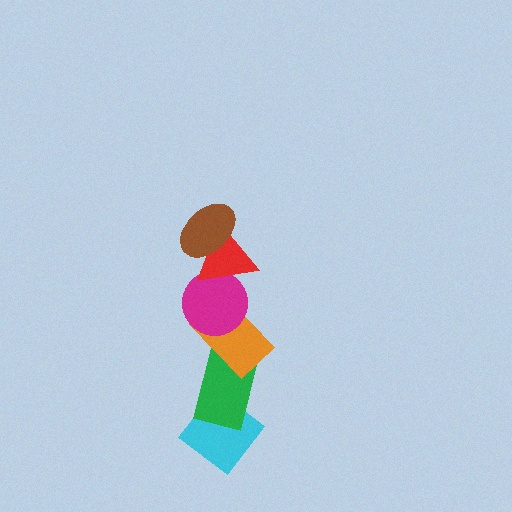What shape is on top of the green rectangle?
The orange rectangle is on top of the green rectangle.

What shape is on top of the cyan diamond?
The green rectangle is on top of the cyan diamond.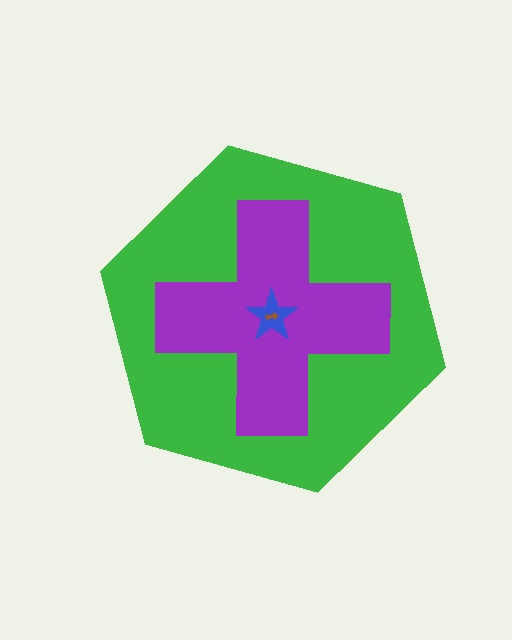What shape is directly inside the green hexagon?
The purple cross.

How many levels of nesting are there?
4.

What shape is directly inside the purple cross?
The blue star.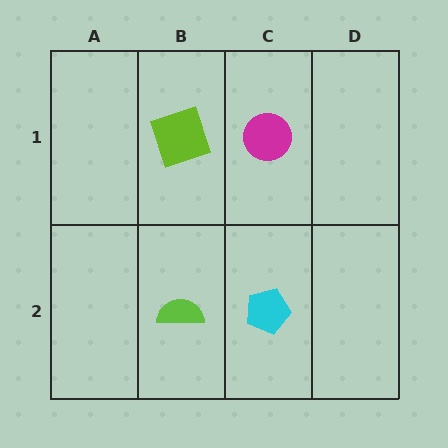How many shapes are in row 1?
2 shapes.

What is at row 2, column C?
A cyan pentagon.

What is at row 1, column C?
A magenta circle.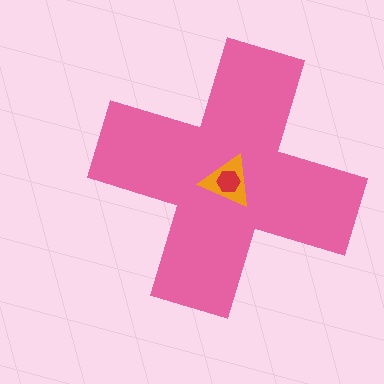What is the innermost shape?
The red hexagon.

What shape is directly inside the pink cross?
The orange triangle.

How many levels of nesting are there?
3.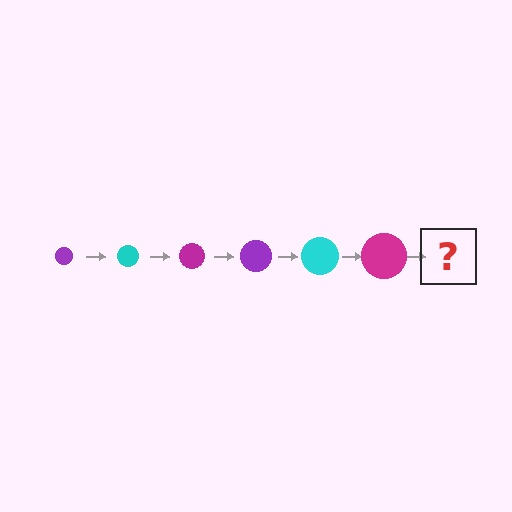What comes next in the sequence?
The next element should be a purple circle, larger than the previous one.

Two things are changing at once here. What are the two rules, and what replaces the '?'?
The two rules are that the circle grows larger each step and the color cycles through purple, cyan, and magenta. The '?' should be a purple circle, larger than the previous one.